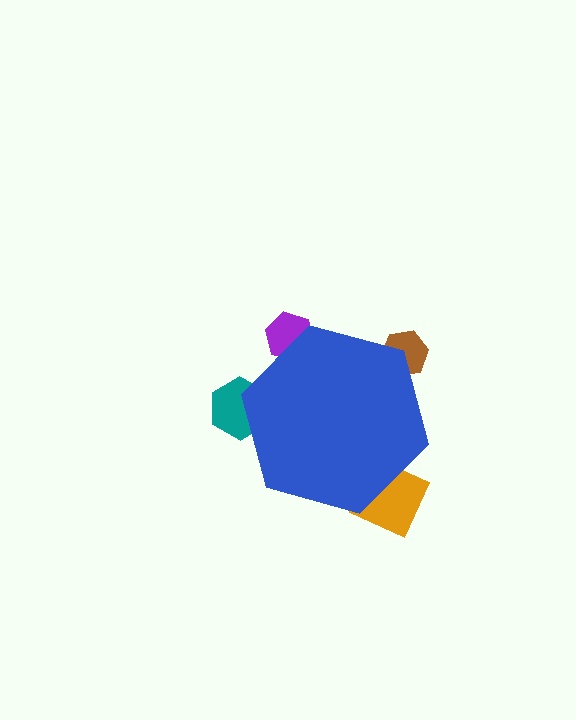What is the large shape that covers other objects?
A blue hexagon.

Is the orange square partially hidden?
Yes, the orange square is partially hidden behind the blue hexagon.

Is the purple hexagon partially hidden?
Yes, the purple hexagon is partially hidden behind the blue hexagon.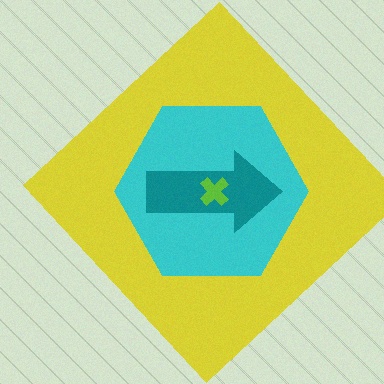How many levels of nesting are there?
4.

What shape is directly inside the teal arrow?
The lime cross.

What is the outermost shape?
The yellow diamond.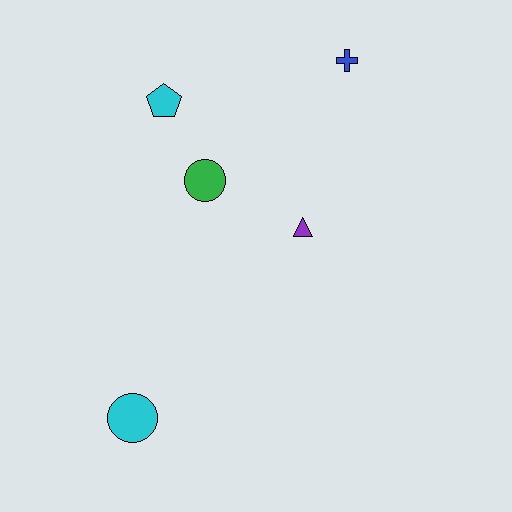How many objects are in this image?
There are 5 objects.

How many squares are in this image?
There are no squares.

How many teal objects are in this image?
There are no teal objects.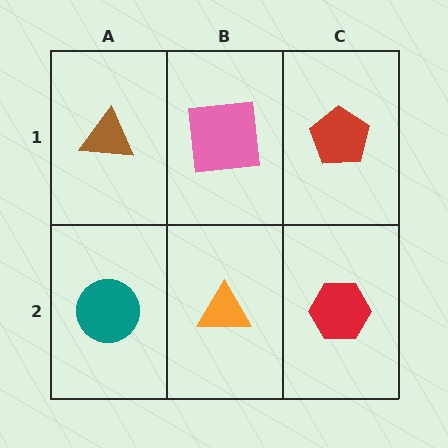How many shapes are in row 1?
3 shapes.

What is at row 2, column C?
A red hexagon.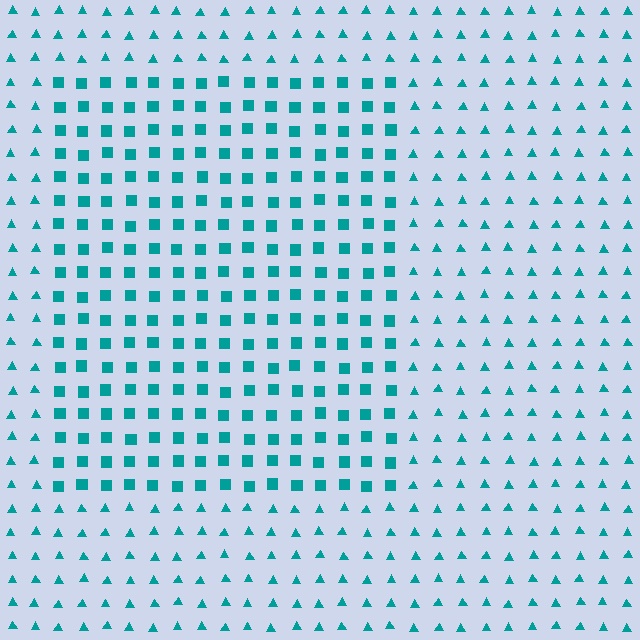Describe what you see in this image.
The image is filled with small teal elements arranged in a uniform grid. A rectangle-shaped region contains squares, while the surrounding area contains triangles. The boundary is defined purely by the change in element shape.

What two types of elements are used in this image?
The image uses squares inside the rectangle region and triangles outside it.